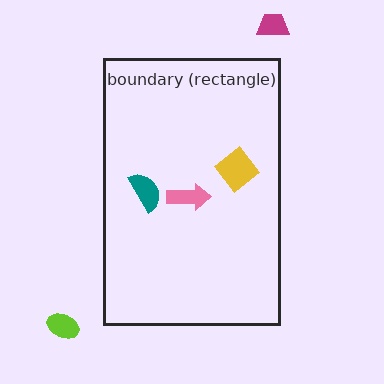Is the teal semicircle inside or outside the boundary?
Inside.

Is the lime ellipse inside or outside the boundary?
Outside.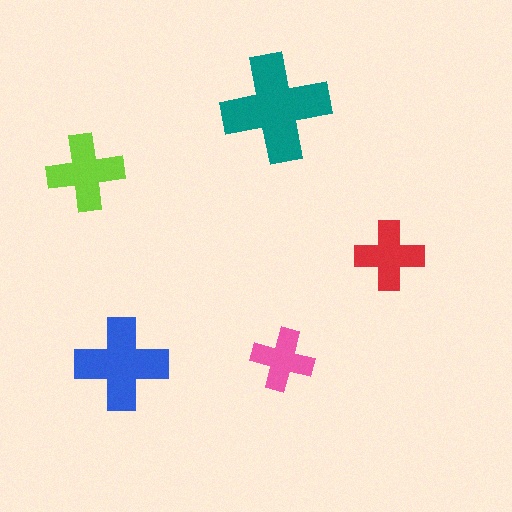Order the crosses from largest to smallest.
the teal one, the blue one, the lime one, the red one, the pink one.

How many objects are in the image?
There are 5 objects in the image.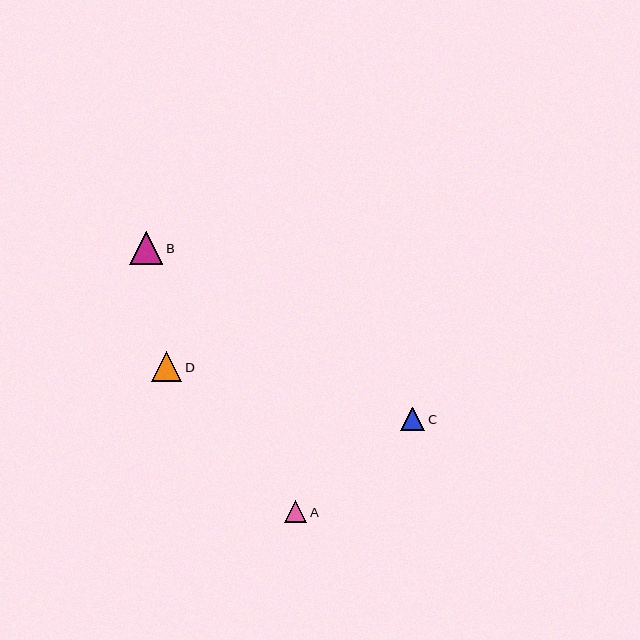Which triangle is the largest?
Triangle B is the largest with a size of approximately 34 pixels.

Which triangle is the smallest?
Triangle A is the smallest with a size of approximately 22 pixels.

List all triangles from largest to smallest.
From largest to smallest: B, D, C, A.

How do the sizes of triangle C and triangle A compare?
Triangle C and triangle A are approximately the same size.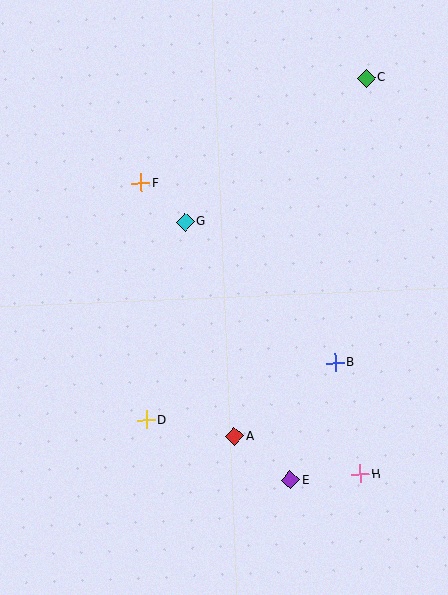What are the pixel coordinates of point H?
Point H is at (360, 474).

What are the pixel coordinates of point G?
Point G is at (185, 222).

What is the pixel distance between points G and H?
The distance between G and H is 307 pixels.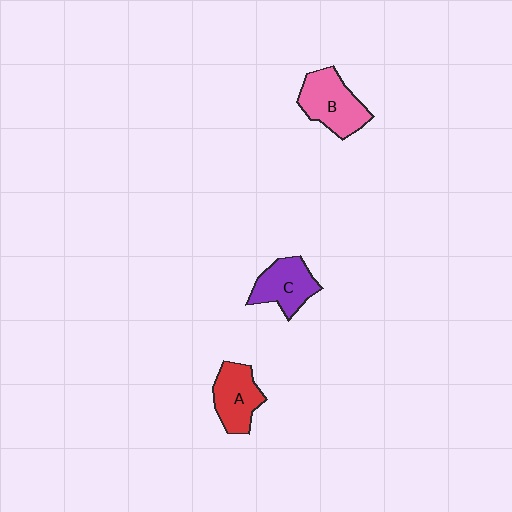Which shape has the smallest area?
Shape A (red).